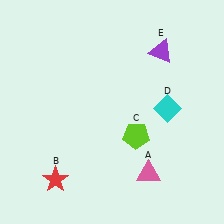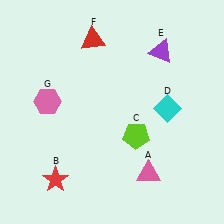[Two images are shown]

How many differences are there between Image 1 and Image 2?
There are 2 differences between the two images.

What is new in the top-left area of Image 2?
A red triangle (F) was added in the top-left area of Image 2.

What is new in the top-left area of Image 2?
A pink hexagon (G) was added in the top-left area of Image 2.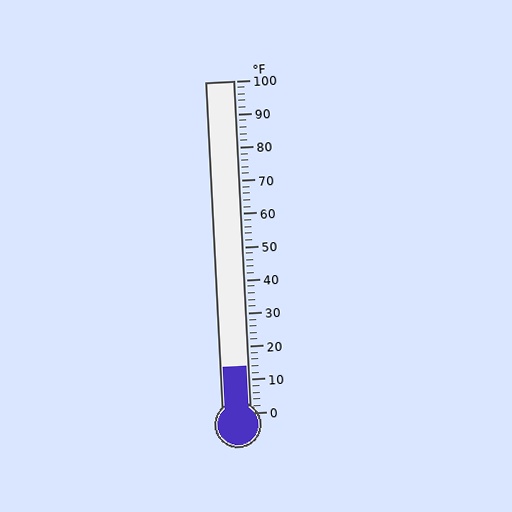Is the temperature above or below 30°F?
The temperature is below 30°F.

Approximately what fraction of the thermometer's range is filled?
The thermometer is filled to approximately 15% of its range.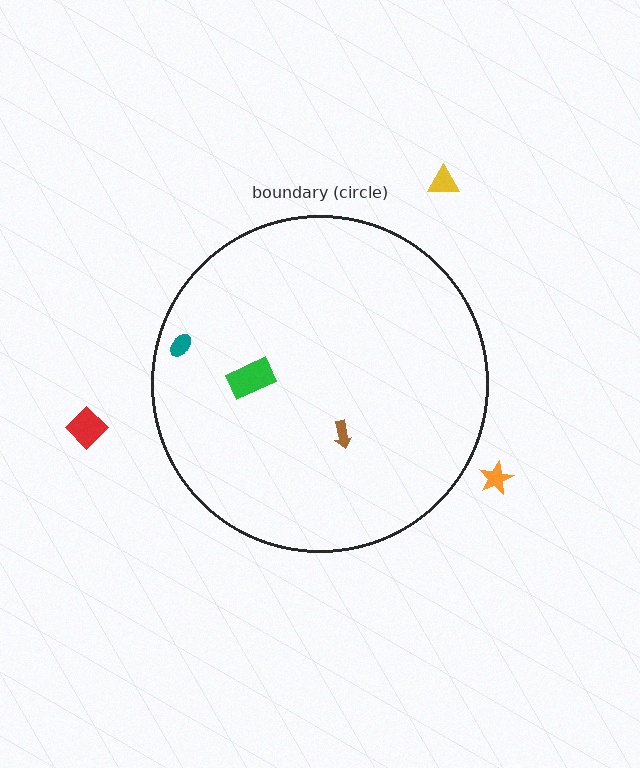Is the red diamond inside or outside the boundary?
Outside.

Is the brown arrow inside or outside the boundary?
Inside.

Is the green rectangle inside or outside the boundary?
Inside.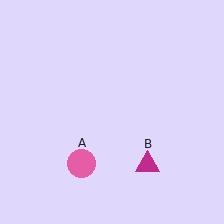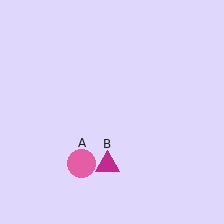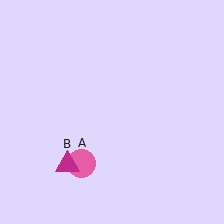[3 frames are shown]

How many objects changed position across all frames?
1 object changed position: magenta triangle (object B).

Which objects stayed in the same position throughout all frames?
Pink circle (object A) remained stationary.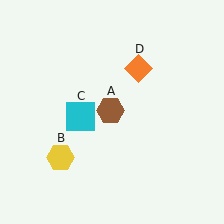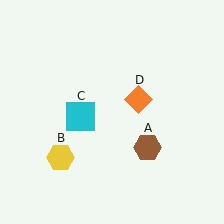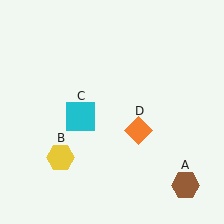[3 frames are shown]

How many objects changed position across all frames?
2 objects changed position: brown hexagon (object A), orange diamond (object D).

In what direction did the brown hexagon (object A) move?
The brown hexagon (object A) moved down and to the right.